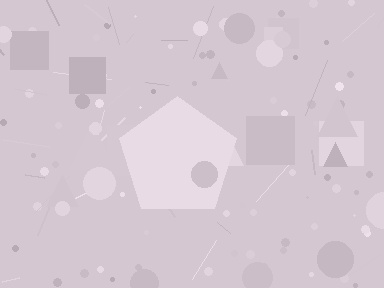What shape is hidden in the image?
A pentagon is hidden in the image.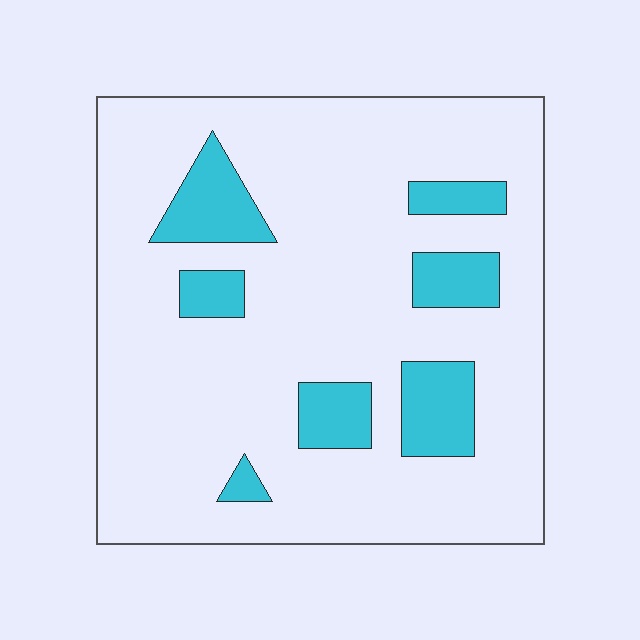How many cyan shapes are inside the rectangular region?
7.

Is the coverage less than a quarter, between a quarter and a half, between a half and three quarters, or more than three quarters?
Less than a quarter.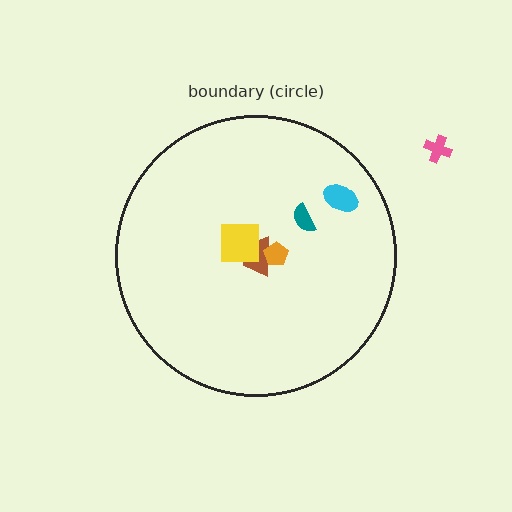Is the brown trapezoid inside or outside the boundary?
Inside.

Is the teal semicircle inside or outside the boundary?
Inside.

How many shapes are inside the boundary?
5 inside, 1 outside.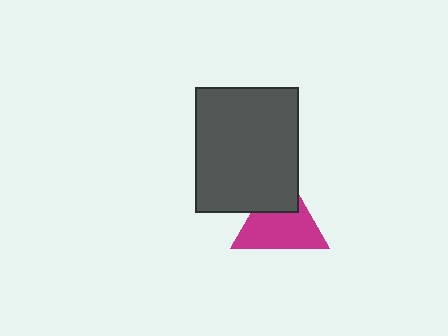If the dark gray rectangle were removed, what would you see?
You would see the complete magenta triangle.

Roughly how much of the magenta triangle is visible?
Most of it is visible (roughly 67%).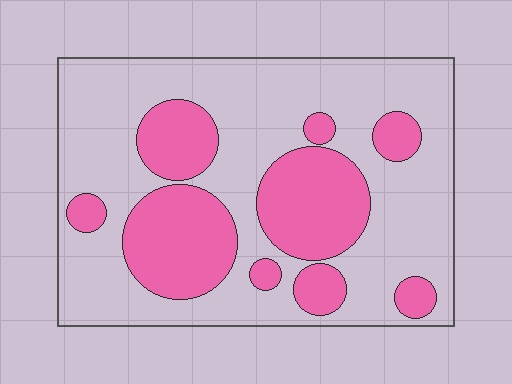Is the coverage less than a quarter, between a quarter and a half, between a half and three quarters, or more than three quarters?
Between a quarter and a half.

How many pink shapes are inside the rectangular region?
9.